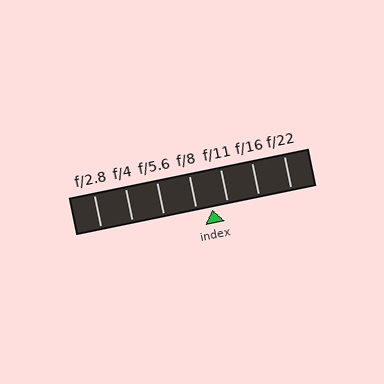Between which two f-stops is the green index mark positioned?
The index mark is between f/8 and f/11.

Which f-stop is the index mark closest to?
The index mark is closest to f/11.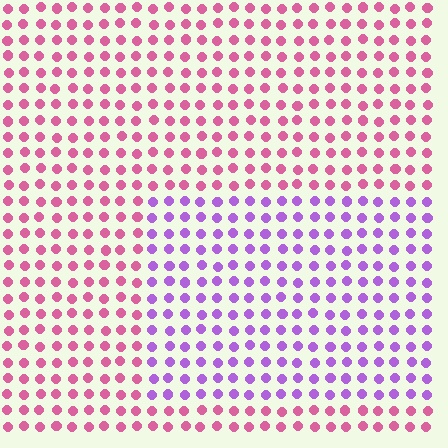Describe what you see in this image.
The image is filled with small pink elements in a uniform arrangement. A rectangle-shaped region is visible where the elements are tinted to a slightly different hue, forming a subtle color boundary.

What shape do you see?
I see a rectangle.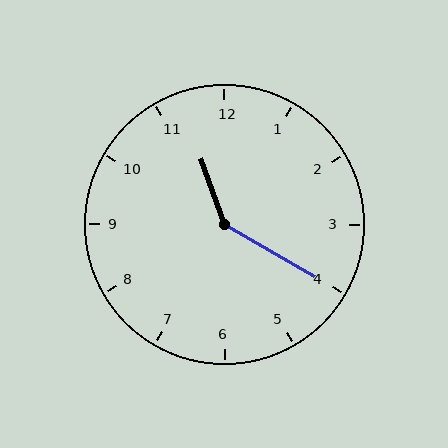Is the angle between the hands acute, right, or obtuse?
It is obtuse.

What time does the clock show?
11:20.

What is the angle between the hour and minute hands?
Approximately 140 degrees.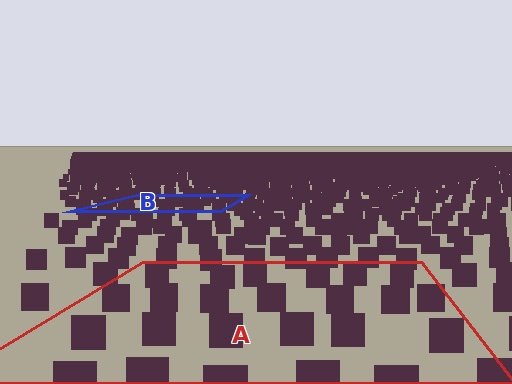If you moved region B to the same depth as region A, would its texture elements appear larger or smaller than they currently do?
They would appear larger. At a closer depth, the same texture elements are projected at a bigger on-screen size.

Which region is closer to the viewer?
Region A is closer. The texture elements there are larger and more spread out.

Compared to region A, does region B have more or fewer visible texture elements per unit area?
Region B has more texture elements per unit area — they are packed more densely because it is farther away.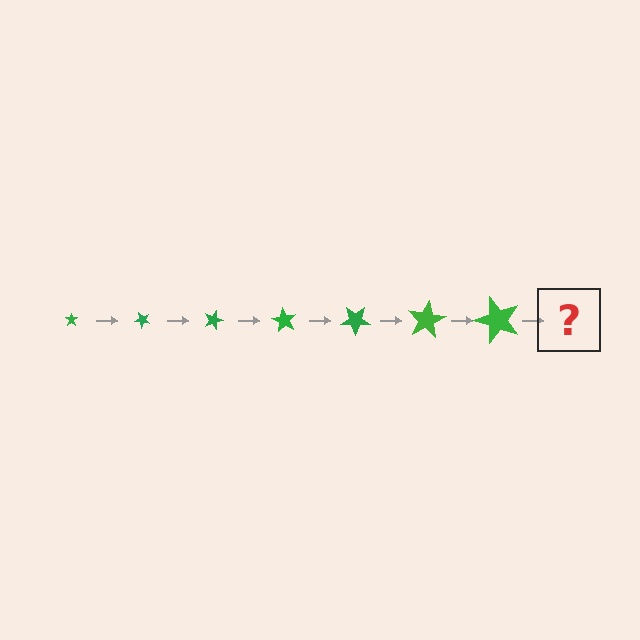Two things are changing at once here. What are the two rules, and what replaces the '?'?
The two rules are that the star grows larger each step and it rotates 45 degrees each step. The '?' should be a star, larger than the previous one and rotated 315 degrees from the start.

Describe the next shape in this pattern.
It should be a star, larger than the previous one and rotated 315 degrees from the start.